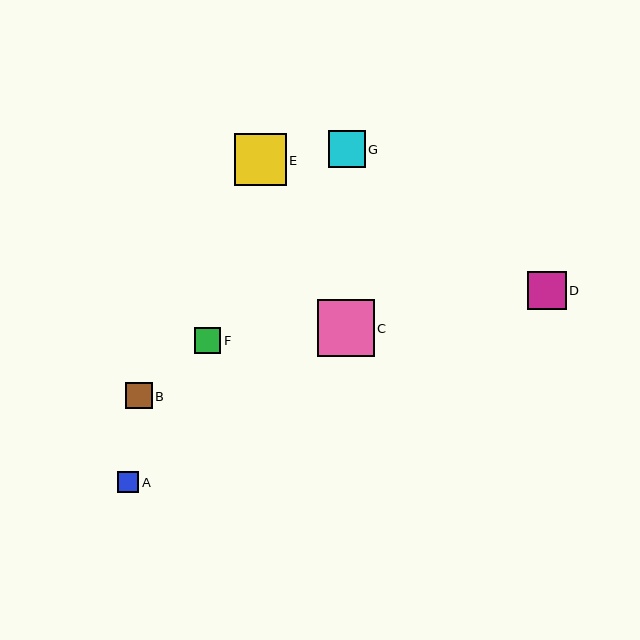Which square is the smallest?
Square A is the smallest with a size of approximately 21 pixels.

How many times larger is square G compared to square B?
Square G is approximately 1.4 times the size of square B.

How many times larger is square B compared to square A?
Square B is approximately 1.3 times the size of square A.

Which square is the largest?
Square C is the largest with a size of approximately 57 pixels.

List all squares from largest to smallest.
From largest to smallest: C, E, D, G, B, F, A.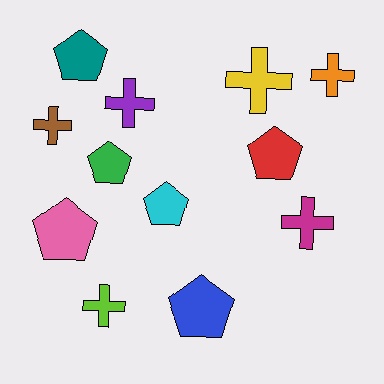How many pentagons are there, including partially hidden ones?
There are 6 pentagons.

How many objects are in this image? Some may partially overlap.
There are 12 objects.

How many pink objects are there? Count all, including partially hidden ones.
There is 1 pink object.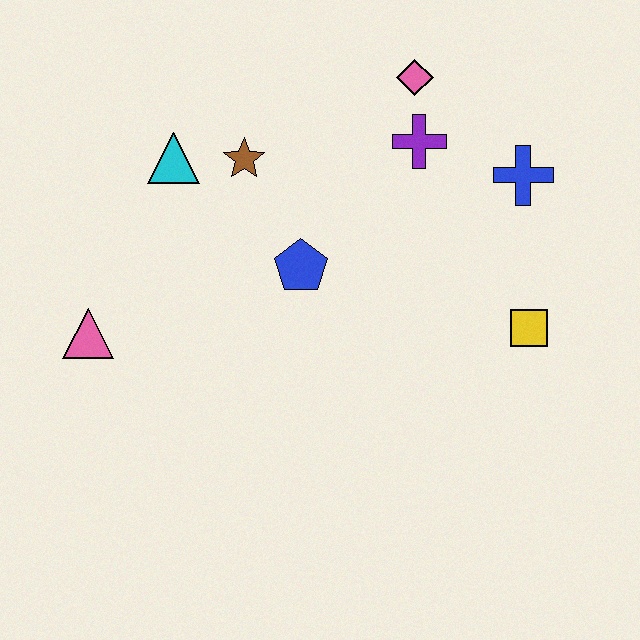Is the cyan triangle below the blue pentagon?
No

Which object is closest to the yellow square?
The blue cross is closest to the yellow square.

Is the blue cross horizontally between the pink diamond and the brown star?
No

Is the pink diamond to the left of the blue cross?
Yes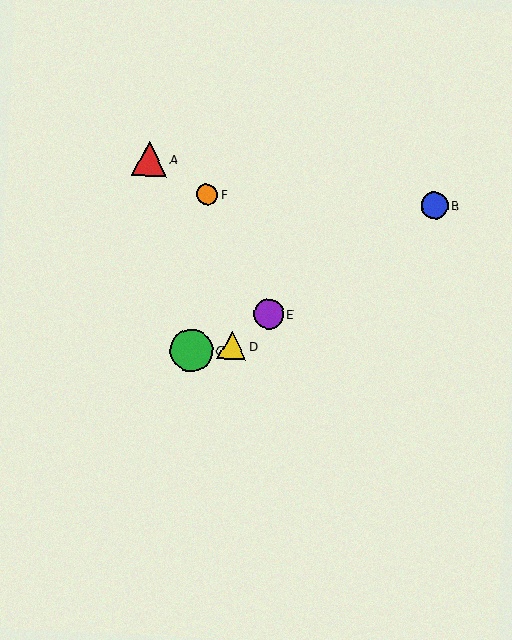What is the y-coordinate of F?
Object F is at y≈194.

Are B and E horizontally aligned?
No, B is at y≈205 and E is at y≈314.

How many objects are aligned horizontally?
2 objects (B, F) are aligned horizontally.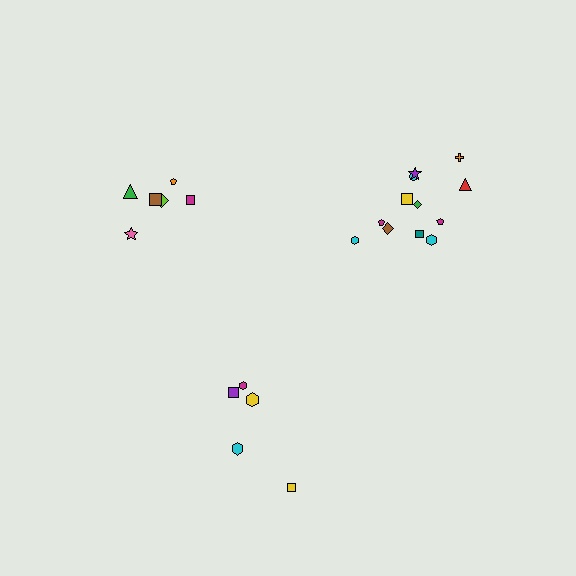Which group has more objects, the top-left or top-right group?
The top-right group.